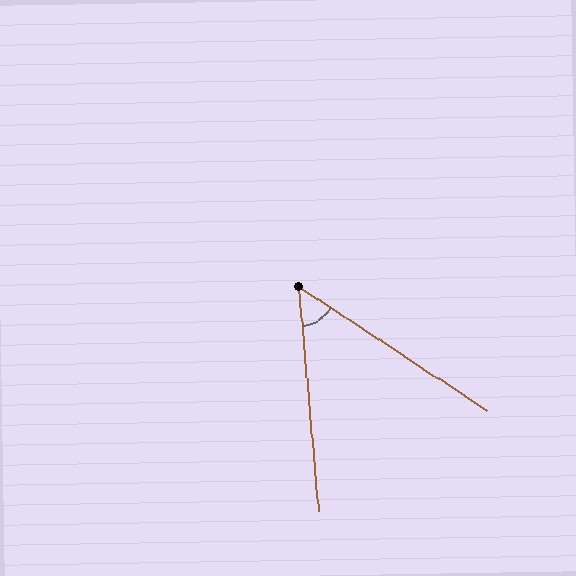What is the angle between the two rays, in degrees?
Approximately 52 degrees.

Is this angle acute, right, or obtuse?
It is acute.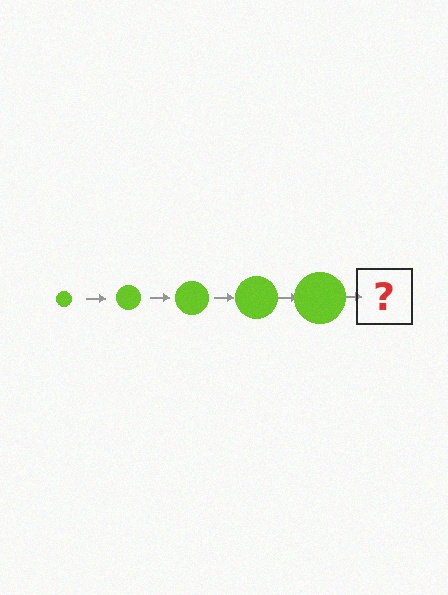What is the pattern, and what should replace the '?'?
The pattern is that the circle gets progressively larger each step. The '?' should be a lime circle, larger than the previous one.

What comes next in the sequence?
The next element should be a lime circle, larger than the previous one.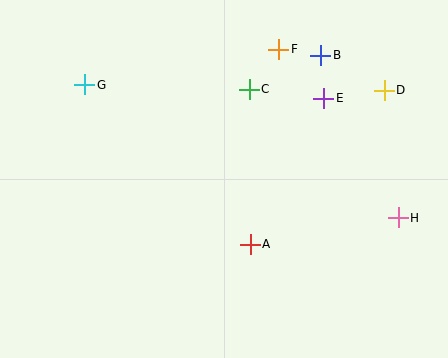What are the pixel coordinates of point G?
Point G is at (85, 85).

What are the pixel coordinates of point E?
Point E is at (324, 98).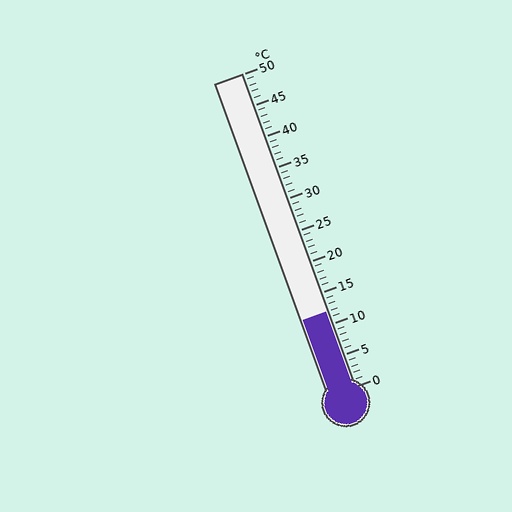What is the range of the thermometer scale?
The thermometer scale ranges from 0°C to 50°C.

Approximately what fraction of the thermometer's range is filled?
The thermometer is filled to approximately 25% of its range.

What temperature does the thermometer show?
The thermometer shows approximately 12°C.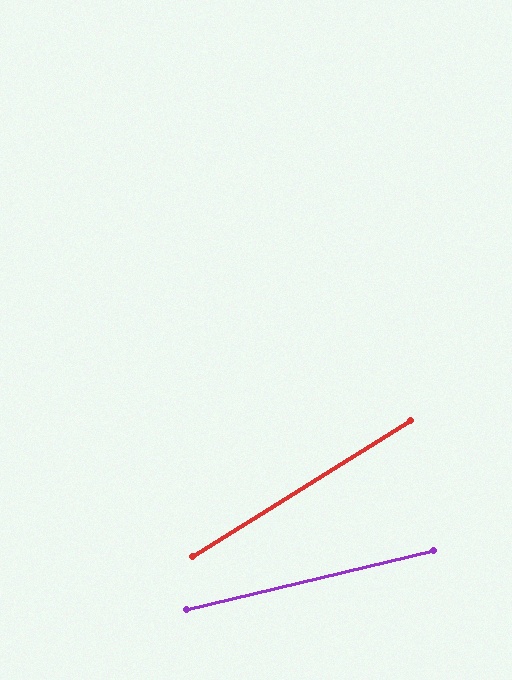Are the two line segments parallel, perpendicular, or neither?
Neither parallel nor perpendicular — they differ by about 18°.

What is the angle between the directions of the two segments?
Approximately 18 degrees.